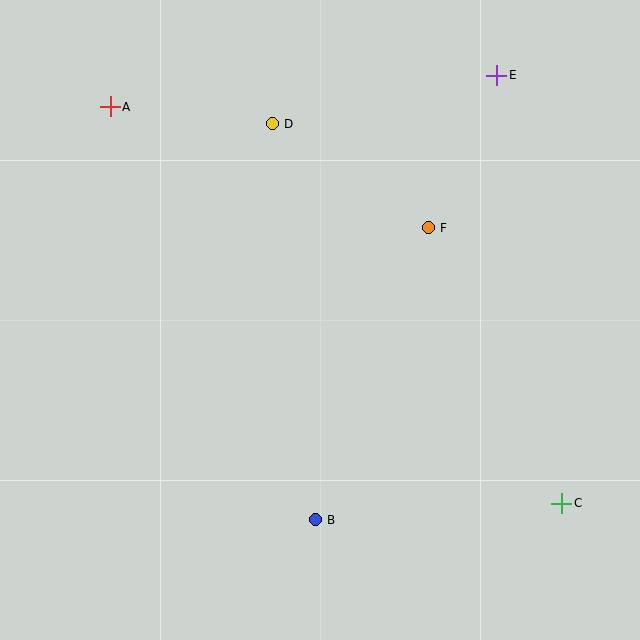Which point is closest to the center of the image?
Point F at (428, 228) is closest to the center.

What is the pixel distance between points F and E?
The distance between F and E is 167 pixels.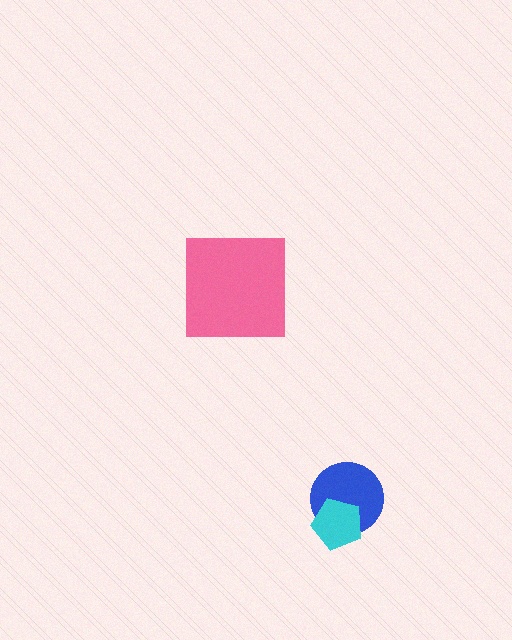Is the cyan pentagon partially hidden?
No, no other shape covers it.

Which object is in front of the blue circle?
The cyan pentagon is in front of the blue circle.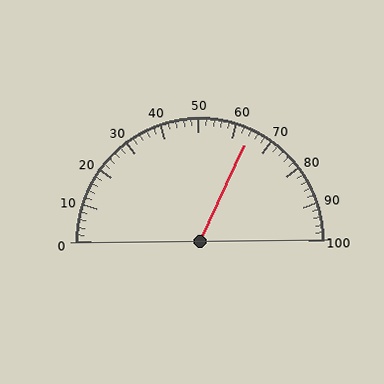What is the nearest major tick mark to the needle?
The nearest major tick mark is 60.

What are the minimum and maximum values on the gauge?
The gauge ranges from 0 to 100.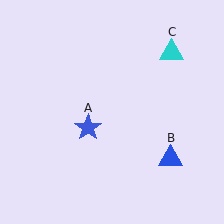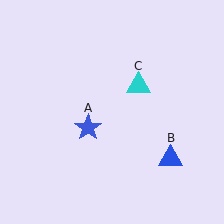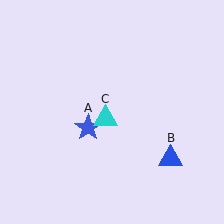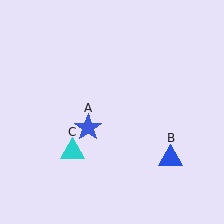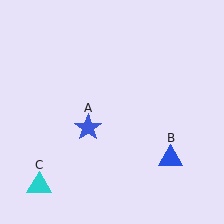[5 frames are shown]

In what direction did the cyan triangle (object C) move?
The cyan triangle (object C) moved down and to the left.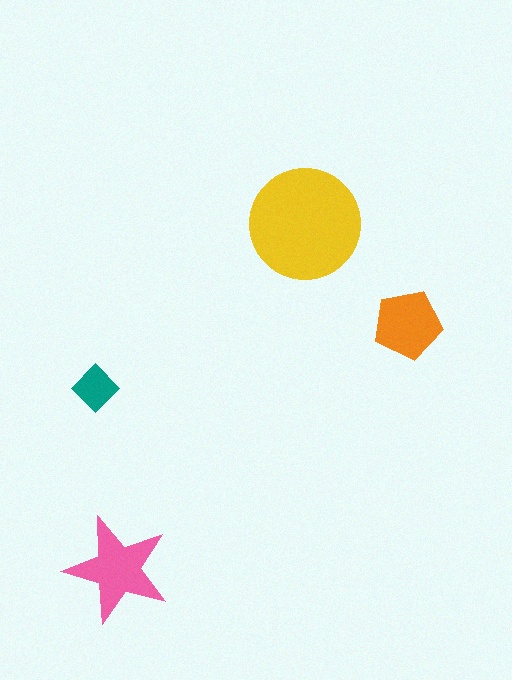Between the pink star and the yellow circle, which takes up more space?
The yellow circle.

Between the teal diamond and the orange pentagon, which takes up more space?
The orange pentagon.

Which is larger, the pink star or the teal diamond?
The pink star.